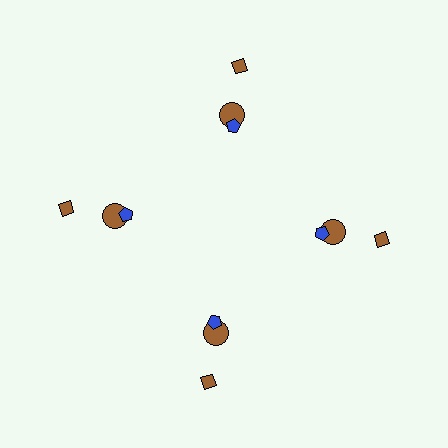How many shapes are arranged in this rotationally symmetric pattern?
There are 12 shapes, arranged in 4 groups of 3.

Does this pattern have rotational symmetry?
Yes, this pattern has 4-fold rotational symmetry. It looks the same after rotating 90 degrees around the center.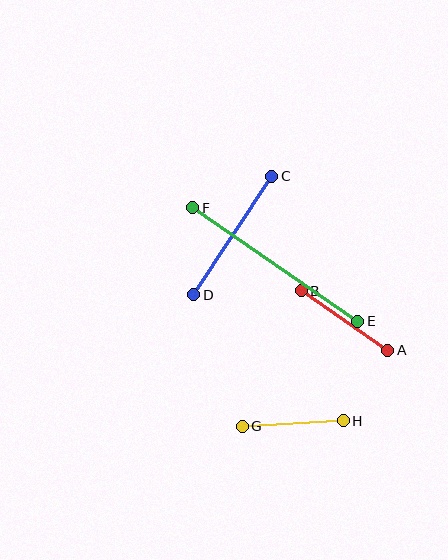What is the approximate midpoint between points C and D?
The midpoint is at approximately (233, 236) pixels.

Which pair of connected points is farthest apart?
Points E and F are farthest apart.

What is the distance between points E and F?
The distance is approximately 200 pixels.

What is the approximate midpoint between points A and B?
The midpoint is at approximately (345, 320) pixels.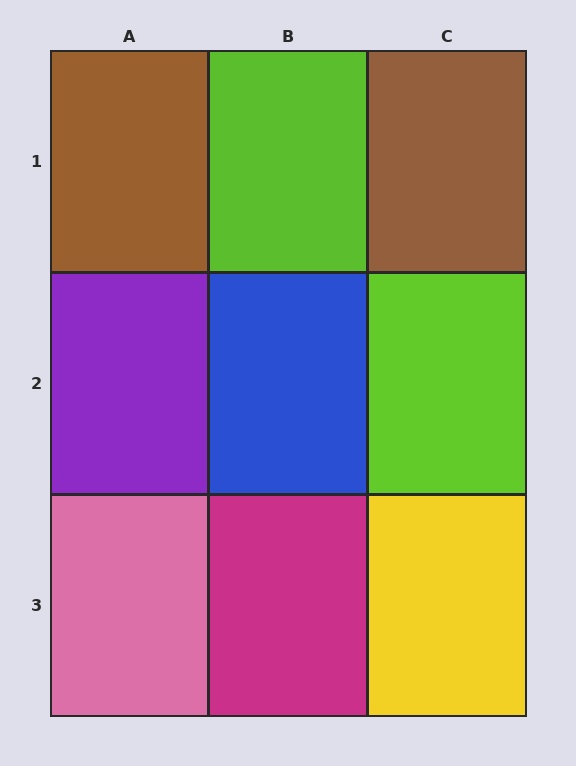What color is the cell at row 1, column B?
Lime.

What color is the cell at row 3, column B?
Magenta.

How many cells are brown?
2 cells are brown.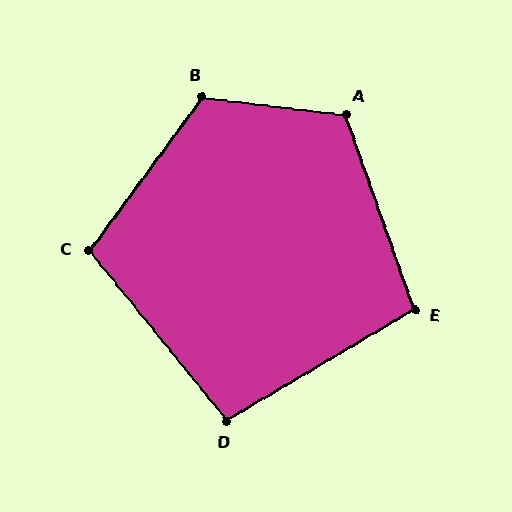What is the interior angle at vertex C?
Approximately 104 degrees (obtuse).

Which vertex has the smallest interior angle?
D, at approximately 98 degrees.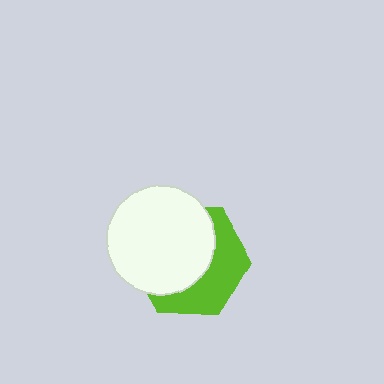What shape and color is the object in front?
The object in front is a white circle.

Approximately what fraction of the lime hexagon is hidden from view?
Roughly 59% of the lime hexagon is hidden behind the white circle.